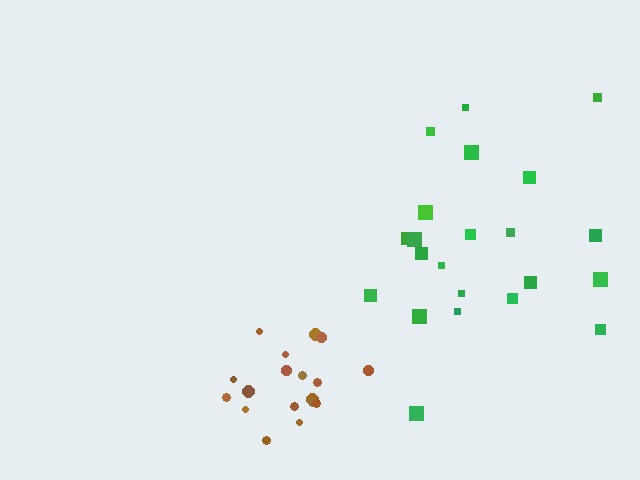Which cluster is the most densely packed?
Brown.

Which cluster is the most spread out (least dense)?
Green.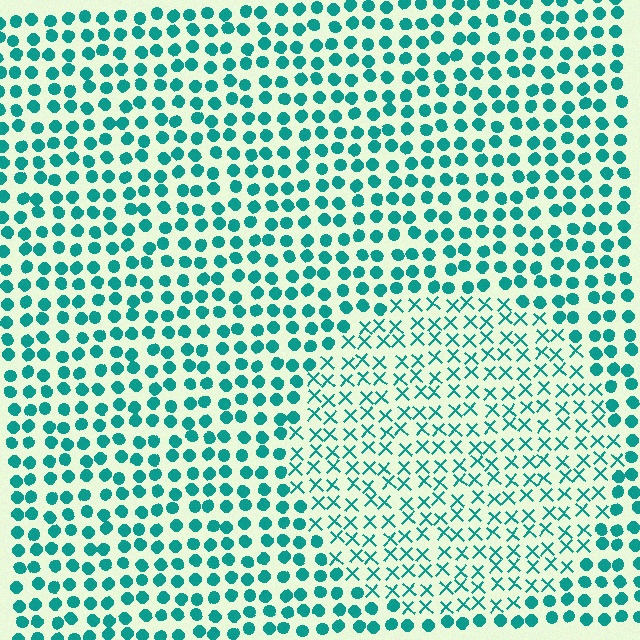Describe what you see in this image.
The image is filled with small teal elements arranged in a uniform grid. A circle-shaped region contains X marks, while the surrounding area contains circles. The boundary is defined purely by the change in element shape.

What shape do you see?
I see a circle.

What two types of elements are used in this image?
The image uses X marks inside the circle region and circles outside it.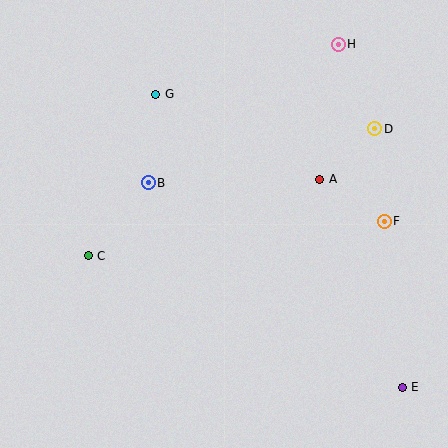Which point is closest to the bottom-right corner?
Point E is closest to the bottom-right corner.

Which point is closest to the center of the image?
Point B at (148, 183) is closest to the center.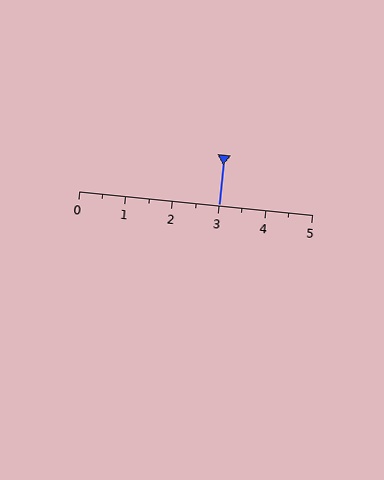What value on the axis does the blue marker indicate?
The marker indicates approximately 3.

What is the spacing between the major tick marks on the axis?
The major ticks are spaced 1 apart.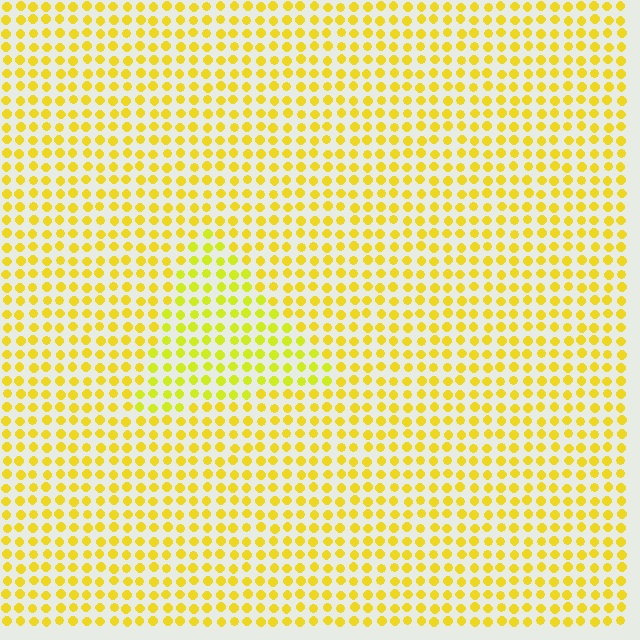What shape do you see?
I see a triangle.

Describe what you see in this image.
The image is filled with small yellow elements in a uniform arrangement. A triangle-shaped region is visible where the elements are tinted to a slightly different hue, forming a subtle color boundary.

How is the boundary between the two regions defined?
The boundary is defined purely by a slight shift in hue (about 16 degrees). Spacing, size, and orientation are identical on both sides.